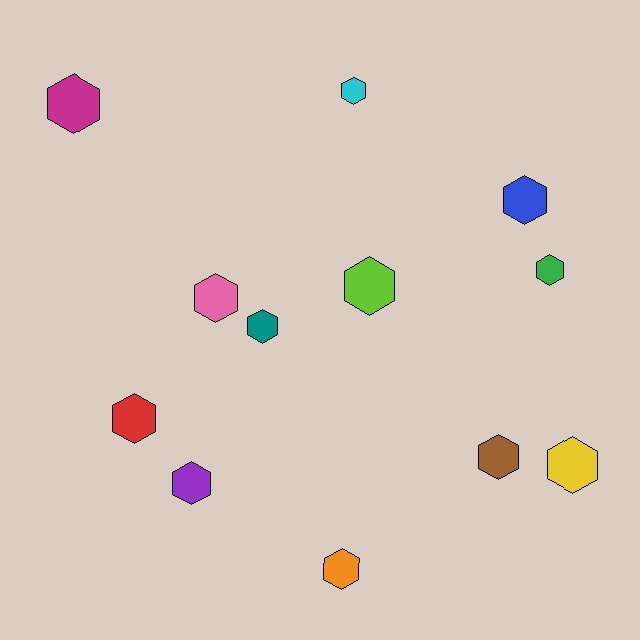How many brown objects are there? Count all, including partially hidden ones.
There is 1 brown object.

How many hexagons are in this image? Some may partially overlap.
There are 12 hexagons.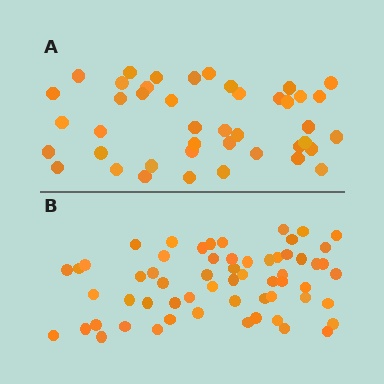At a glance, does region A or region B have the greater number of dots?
Region B (the bottom region) has more dots.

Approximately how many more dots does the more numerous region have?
Region B has approximately 15 more dots than region A.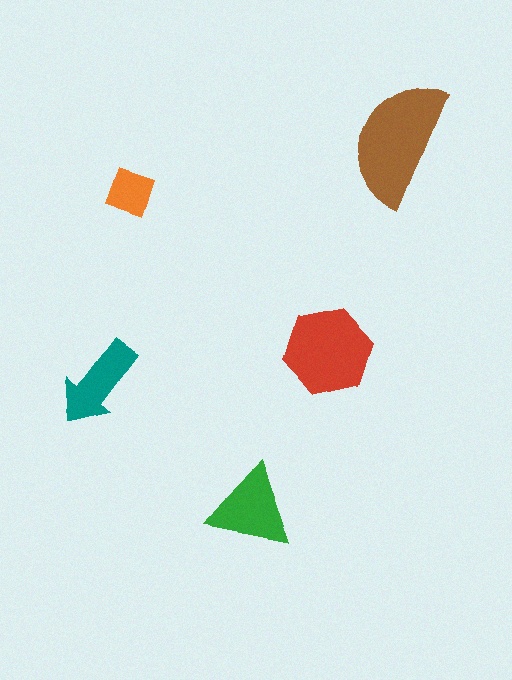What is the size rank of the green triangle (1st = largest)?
3rd.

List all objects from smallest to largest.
The orange diamond, the teal arrow, the green triangle, the red hexagon, the brown semicircle.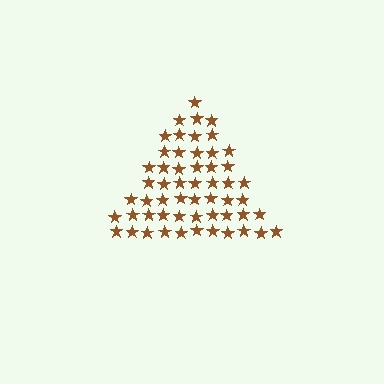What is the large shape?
The large shape is a triangle.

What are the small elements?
The small elements are stars.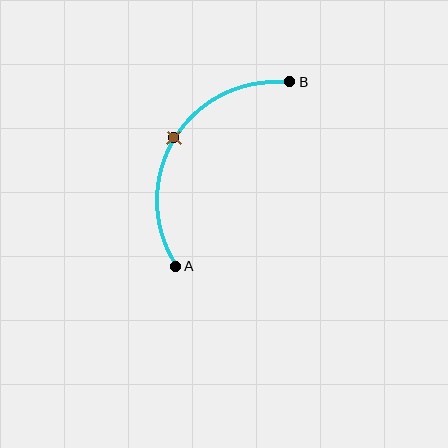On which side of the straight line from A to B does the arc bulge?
The arc bulges to the left of the straight line connecting A and B.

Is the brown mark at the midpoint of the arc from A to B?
Yes. The brown mark lies on the arc at equal arc-length from both A and B — it is the arc midpoint.